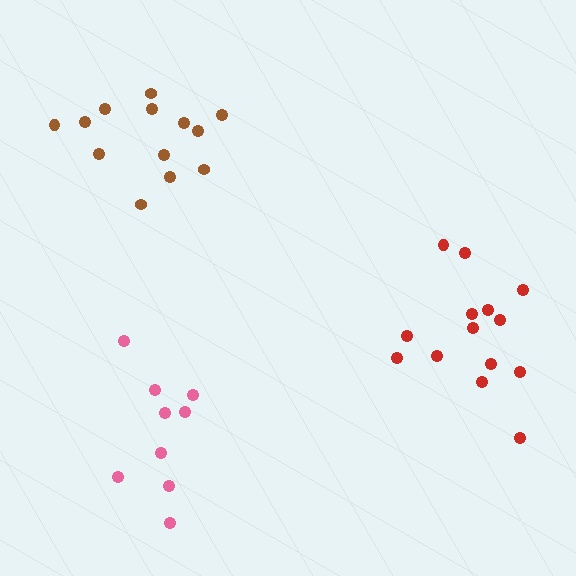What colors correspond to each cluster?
The clusters are colored: red, pink, brown.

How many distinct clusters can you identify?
There are 3 distinct clusters.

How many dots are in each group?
Group 1: 14 dots, Group 2: 9 dots, Group 3: 13 dots (36 total).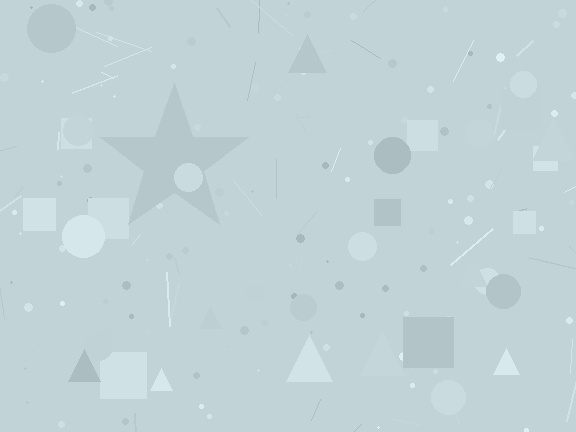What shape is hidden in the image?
A star is hidden in the image.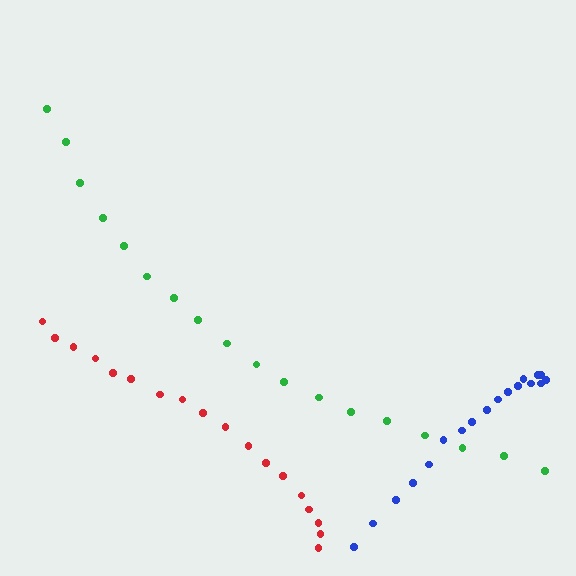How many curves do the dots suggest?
There are 3 distinct paths.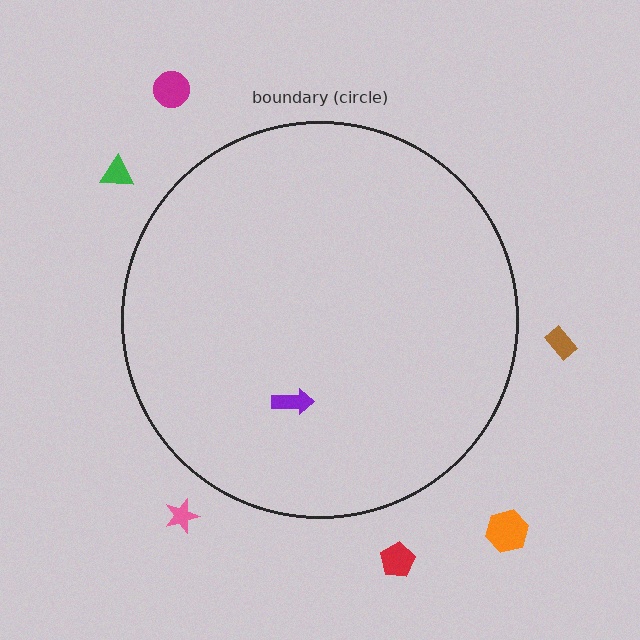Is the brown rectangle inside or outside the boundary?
Outside.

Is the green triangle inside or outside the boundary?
Outside.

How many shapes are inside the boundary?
1 inside, 6 outside.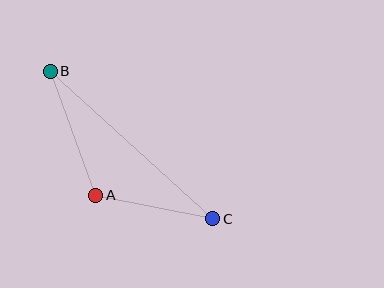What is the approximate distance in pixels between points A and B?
The distance between A and B is approximately 132 pixels.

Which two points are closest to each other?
Points A and C are closest to each other.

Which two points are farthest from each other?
Points B and C are farthest from each other.